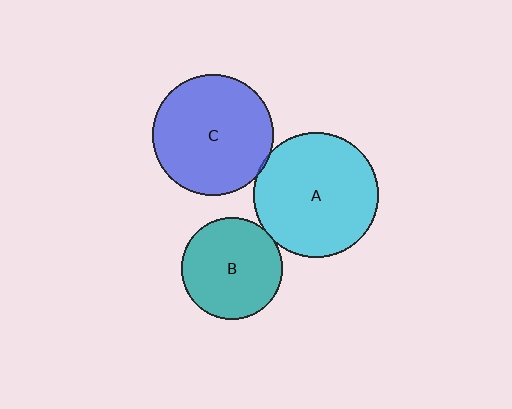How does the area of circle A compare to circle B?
Approximately 1.5 times.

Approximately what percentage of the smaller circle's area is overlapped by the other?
Approximately 5%.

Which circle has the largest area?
Circle A (cyan).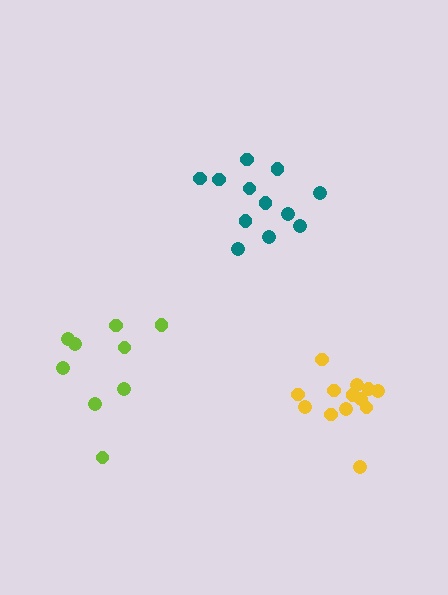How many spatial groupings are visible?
There are 3 spatial groupings.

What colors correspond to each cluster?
The clusters are colored: lime, yellow, teal.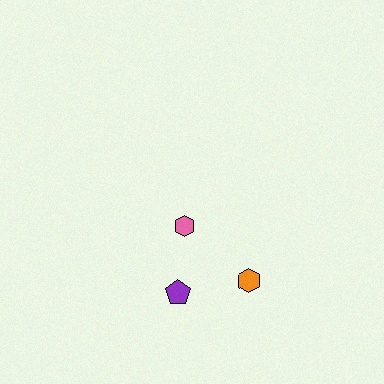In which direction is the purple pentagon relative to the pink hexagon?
The purple pentagon is below the pink hexagon.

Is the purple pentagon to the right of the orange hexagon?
No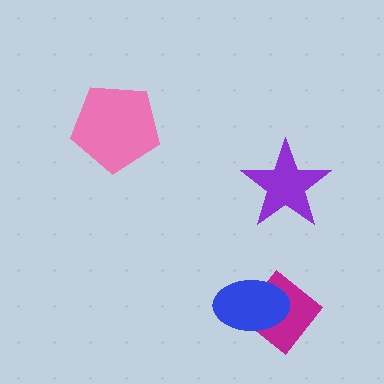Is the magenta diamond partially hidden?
Yes, it is partially covered by another shape.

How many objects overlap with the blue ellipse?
1 object overlaps with the blue ellipse.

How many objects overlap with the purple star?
0 objects overlap with the purple star.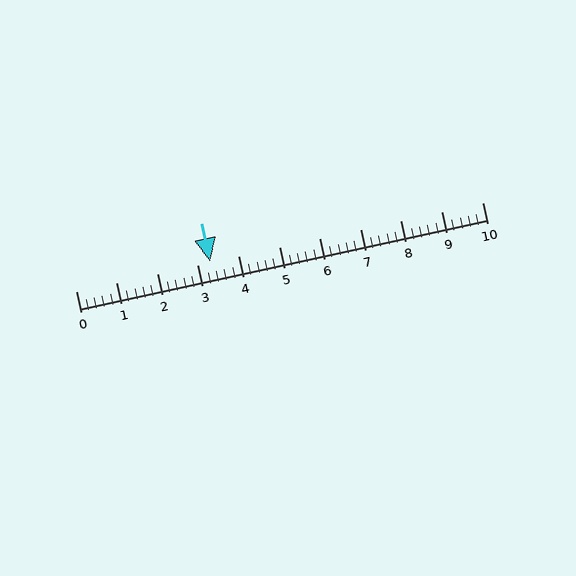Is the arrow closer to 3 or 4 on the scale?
The arrow is closer to 3.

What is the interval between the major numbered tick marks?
The major tick marks are spaced 1 units apart.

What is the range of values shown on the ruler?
The ruler shows values from 0 to 10.